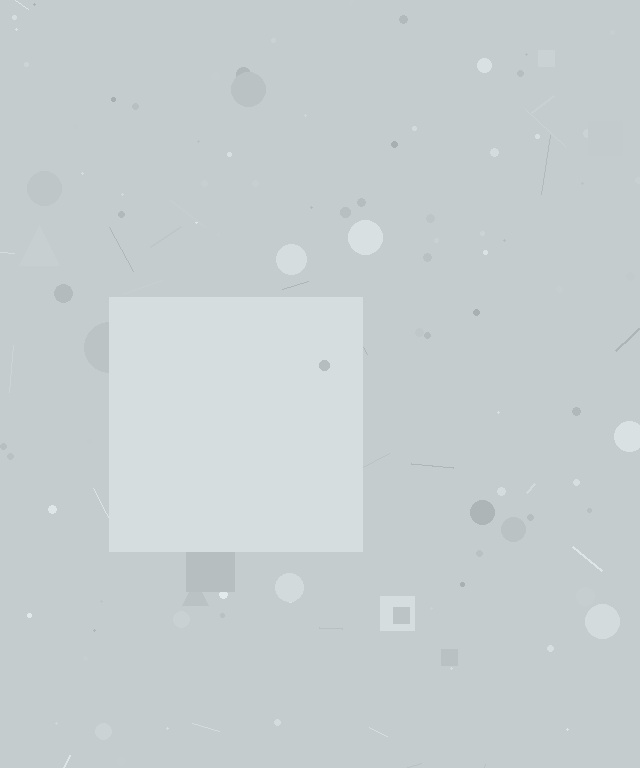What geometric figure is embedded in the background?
A square is embedded in the background.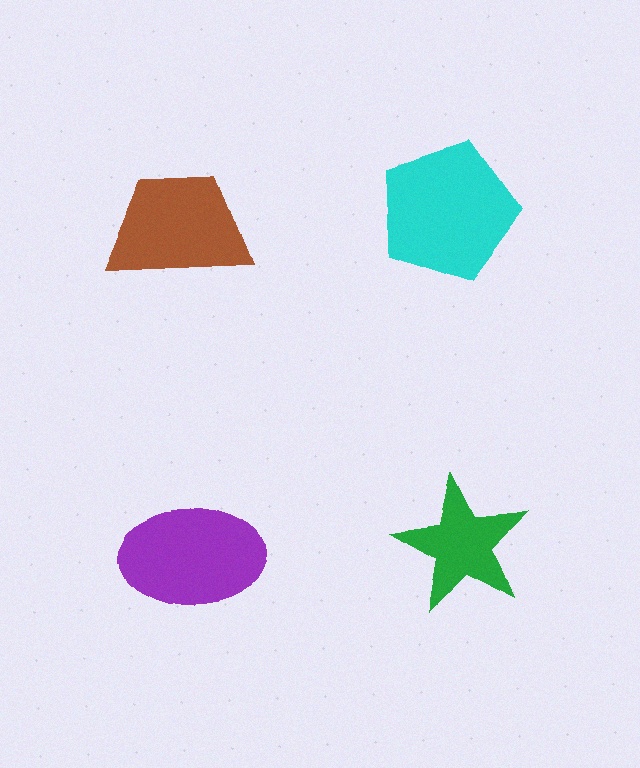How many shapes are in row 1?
2 shapes.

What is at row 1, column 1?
A brown trapezoid.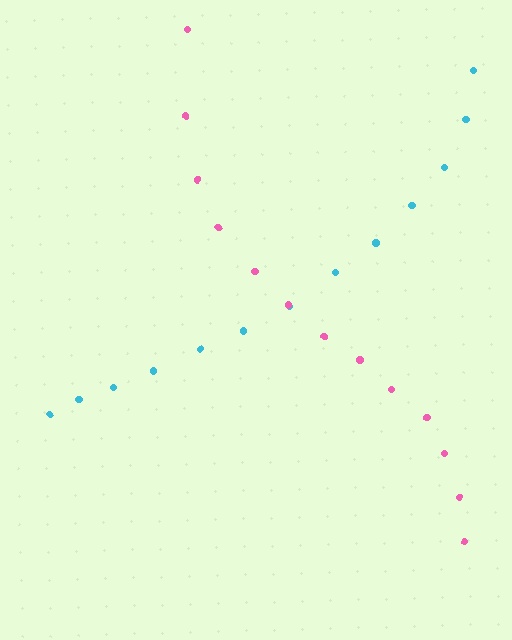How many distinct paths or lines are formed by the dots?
There are 2 distinct paths.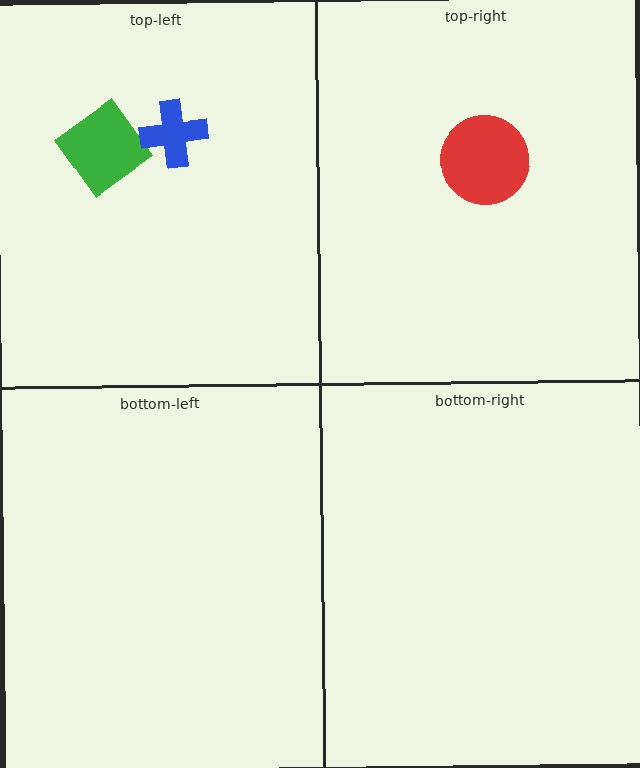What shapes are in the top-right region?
The red circle.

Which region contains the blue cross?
The top-left region.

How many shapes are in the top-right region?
1.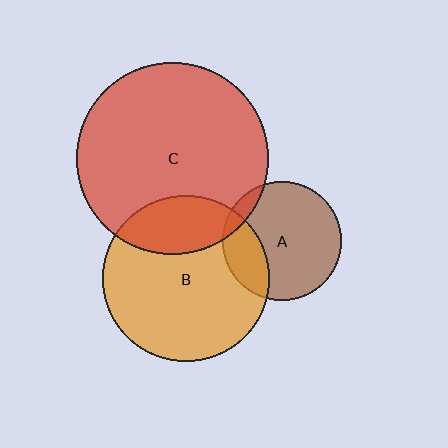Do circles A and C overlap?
Yes.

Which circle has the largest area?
Circle C (red).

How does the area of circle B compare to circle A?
Approximately 2.0 times.